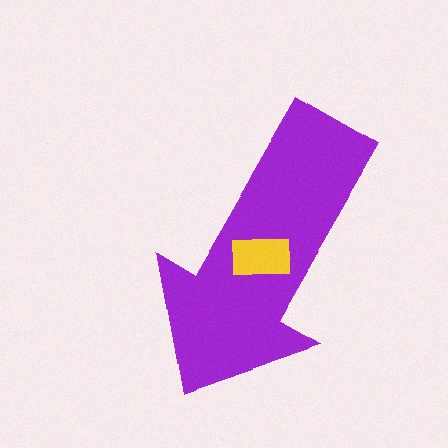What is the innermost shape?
The yellow rectangle.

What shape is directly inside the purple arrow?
The yellow rectangle.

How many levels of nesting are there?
2.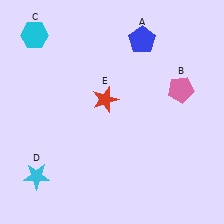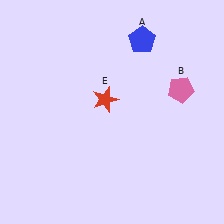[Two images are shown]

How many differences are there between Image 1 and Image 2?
There are 2 differences between the two images.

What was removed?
The cyan hexagon (C), the cyan star (D) were removed in Image 2.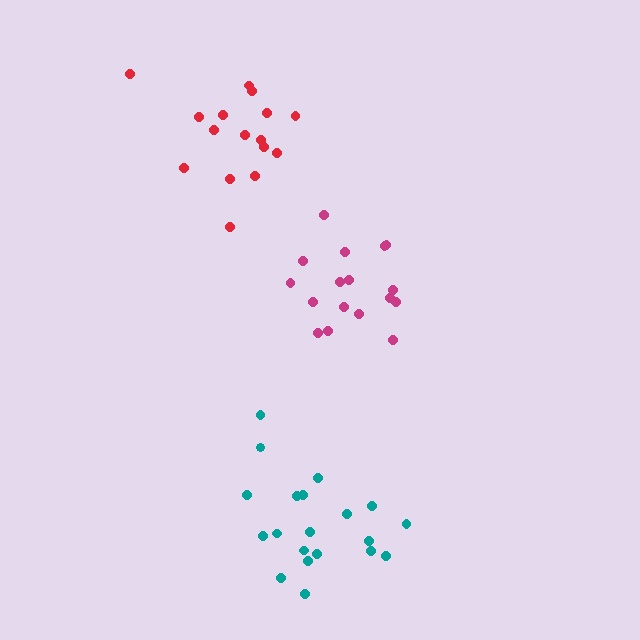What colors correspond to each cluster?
The clusters are colored: magenta, teal, red.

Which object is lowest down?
The teal cluster is bottommost.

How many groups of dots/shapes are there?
There are 3 groups.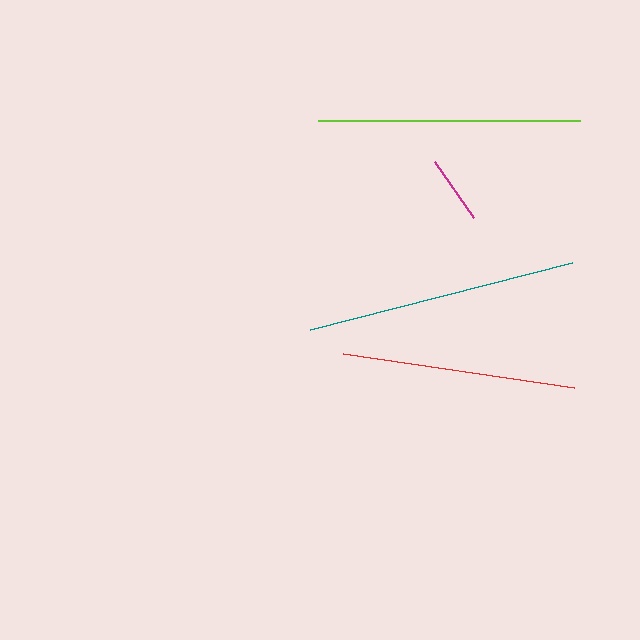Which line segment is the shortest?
The magenta line is the shortest at approximately 69 pixels.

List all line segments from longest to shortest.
From longest to shortest: teal, lime, red, magenta.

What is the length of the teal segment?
The teal segment is approximately 270 pixels long.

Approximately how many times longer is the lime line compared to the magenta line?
The lime line is approximately 3.8 times the length of the magenta line.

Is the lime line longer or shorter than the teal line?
The teal line is longer than the lime line.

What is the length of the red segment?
The red segment is approximately 234 pixels long.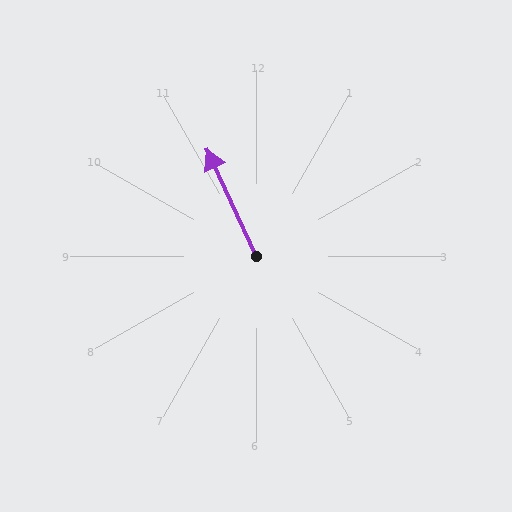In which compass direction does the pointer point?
Northwest.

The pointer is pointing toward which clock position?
Roughly 11 o'clock.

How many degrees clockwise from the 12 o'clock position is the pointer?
Approximately 335 degrees.